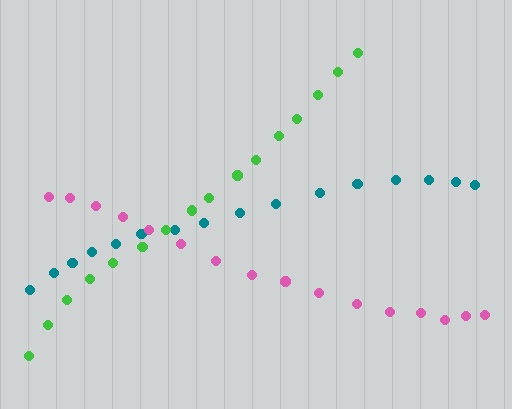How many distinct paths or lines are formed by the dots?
There are 3 distinct paths.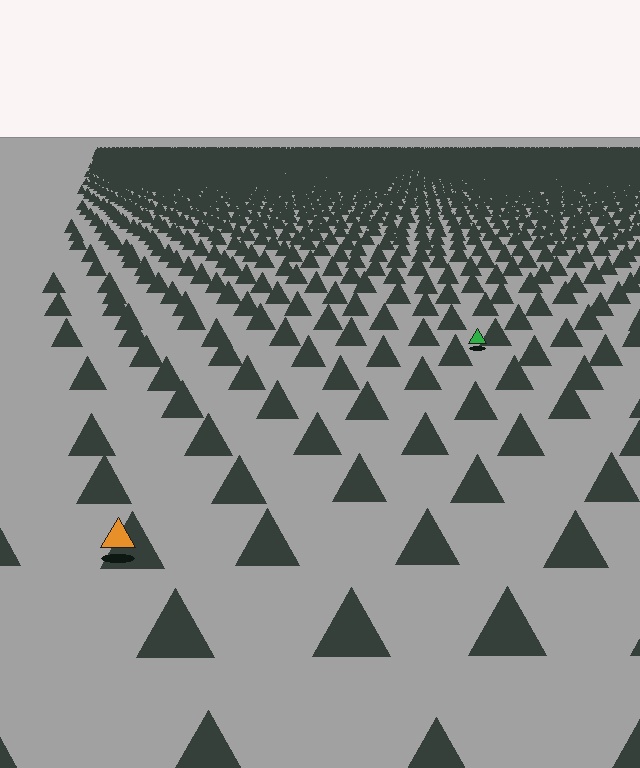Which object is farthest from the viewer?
The green triangle is farthest from the viewer. It appears smaller and the ground texture around it is denser.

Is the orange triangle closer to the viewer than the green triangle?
Yes. The orange triangle is closer — you can tell from the texture gradient: the ground texture is coarser near it.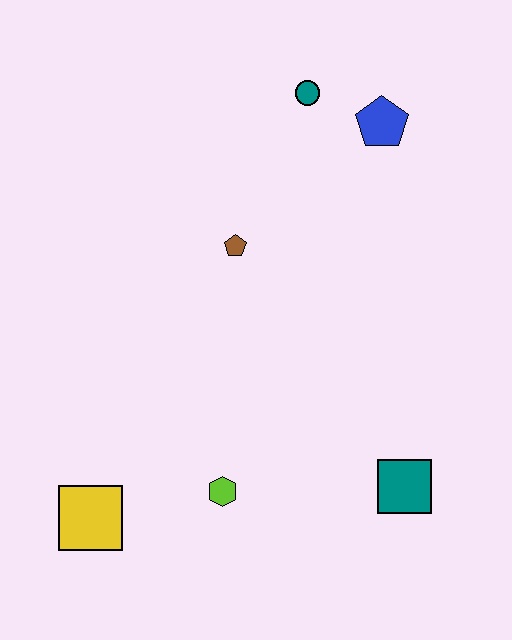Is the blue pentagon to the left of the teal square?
Yes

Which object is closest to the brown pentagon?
The teal circle is closest to the brown pentagon.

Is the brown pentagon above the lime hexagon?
Yes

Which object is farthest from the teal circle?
The yellow square is farthest from the teal circle.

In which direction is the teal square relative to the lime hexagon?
The teal square is to the right of the lime hexagon.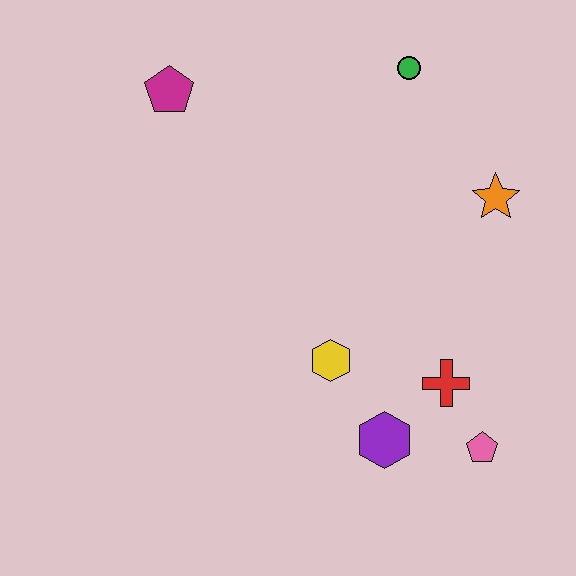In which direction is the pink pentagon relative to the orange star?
The pink pentagon is below the orange star.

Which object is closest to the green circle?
The orange star is closest to the green circle.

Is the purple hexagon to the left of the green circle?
Yes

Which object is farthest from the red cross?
The magenta pentagon is farthest from the red cross.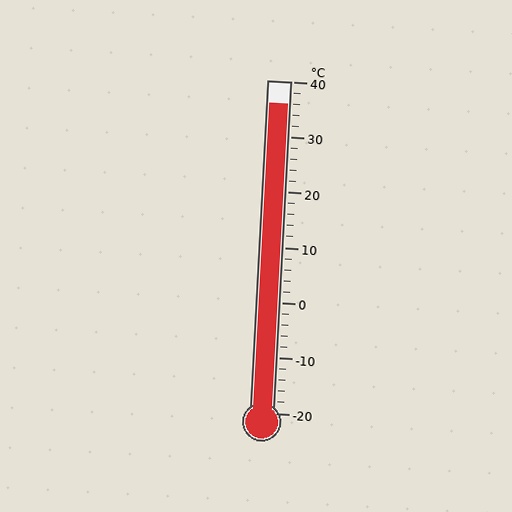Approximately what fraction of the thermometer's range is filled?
The thermometer is filled to approximately 95% of its range.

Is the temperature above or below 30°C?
The temperature is above 30°C.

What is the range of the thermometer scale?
The thermometer scale ranges from -20°C to 40°C.